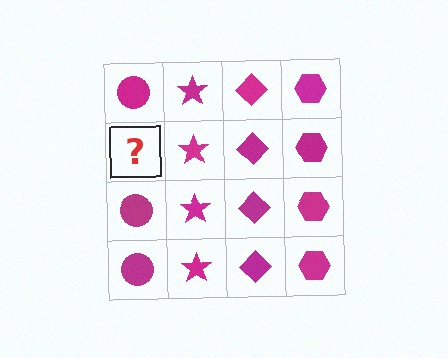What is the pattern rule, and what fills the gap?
The rule is that each column has a consistent shape. The gap should be filled with a magenta circle.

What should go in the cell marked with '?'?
The missing cell should contain a magenta circle.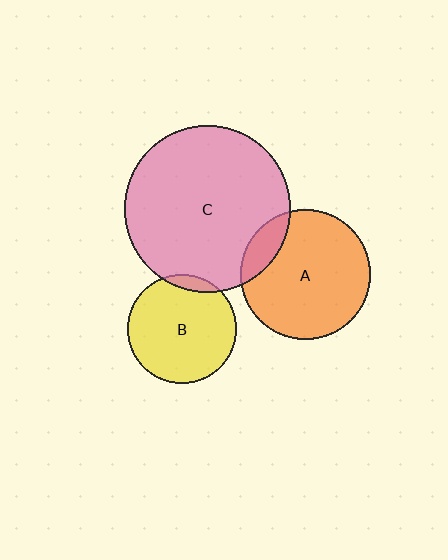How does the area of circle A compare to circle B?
Approximately 1.4 times.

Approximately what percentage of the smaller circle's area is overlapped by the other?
Approximately 15%.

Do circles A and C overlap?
Yes.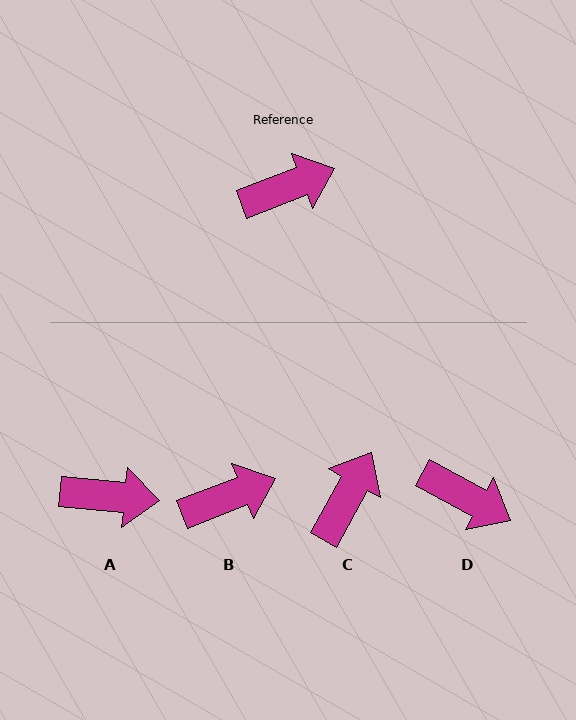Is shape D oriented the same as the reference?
No, it is off by about 50 degrees.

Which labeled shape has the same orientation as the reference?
B.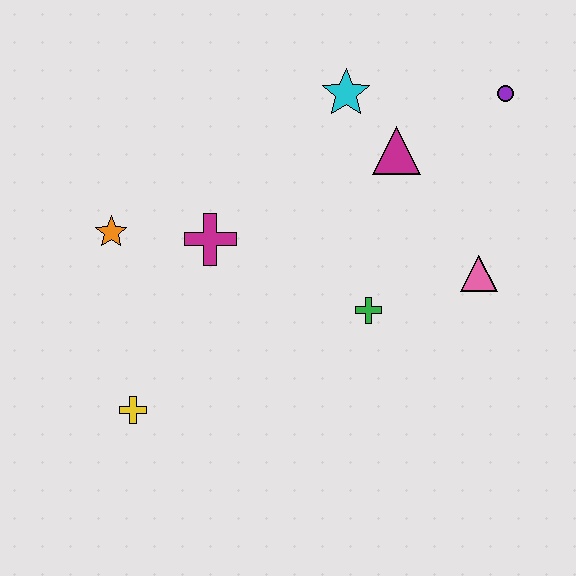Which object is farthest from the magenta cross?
The purple circle is farthest from the magenta cross.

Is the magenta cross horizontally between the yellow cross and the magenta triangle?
Yes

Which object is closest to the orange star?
The magenta cross is closest to the orange star.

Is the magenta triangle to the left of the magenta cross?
No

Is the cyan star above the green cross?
Yes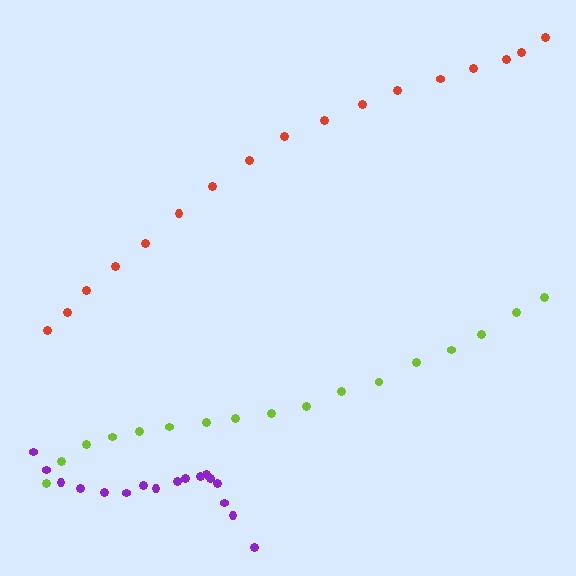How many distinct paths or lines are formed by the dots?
There are 3 distinct paths.